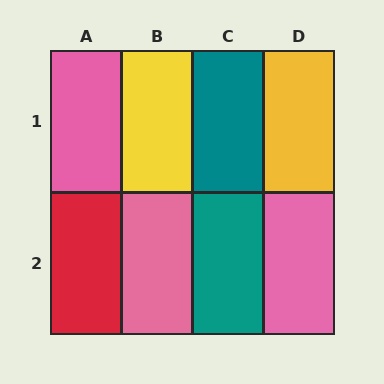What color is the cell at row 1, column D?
Yellow.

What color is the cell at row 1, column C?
Teal.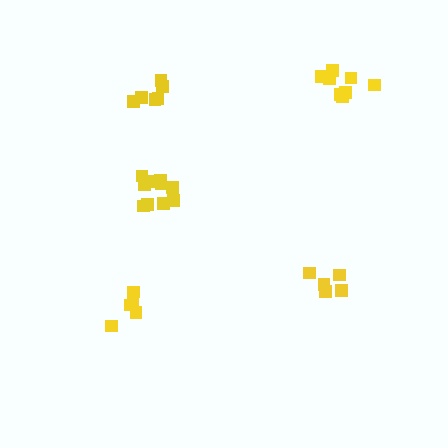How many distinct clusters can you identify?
There are 5 distinct clusters.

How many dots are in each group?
Group 1: 8 dots, Group 2: 10 dots, Group 3: 5 dots, Group 4: 6 dots, Group 5: 6 dots (35 total).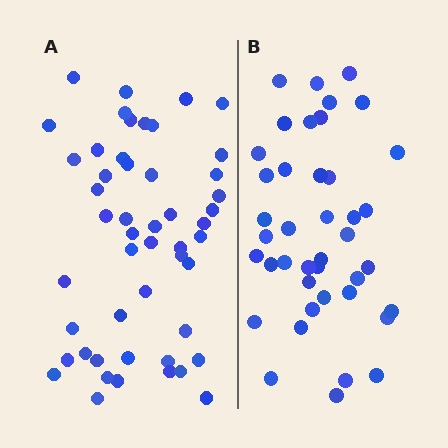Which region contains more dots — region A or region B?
Region A (the left region) has more dots.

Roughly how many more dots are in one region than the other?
Region A has roughly 8 or so more dots than region B.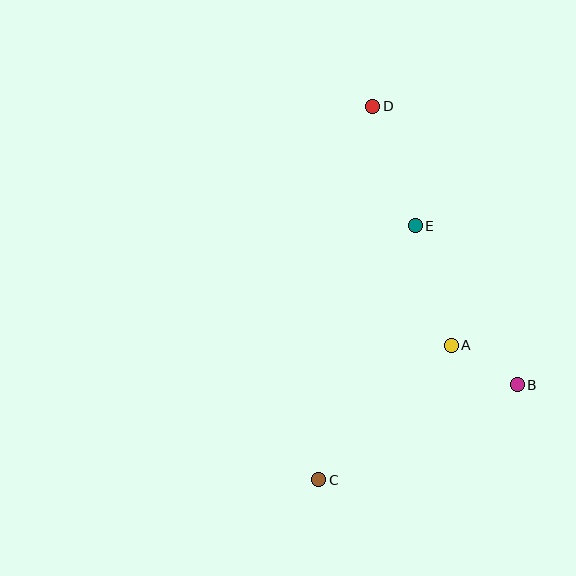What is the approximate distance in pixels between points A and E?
The distance between A and E is approximately 125 pixels.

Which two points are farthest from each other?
Points C and D are farthest from each other.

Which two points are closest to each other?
Points A and B are closest to each other.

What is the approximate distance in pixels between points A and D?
The distance between A and D is approximately 252 pixels.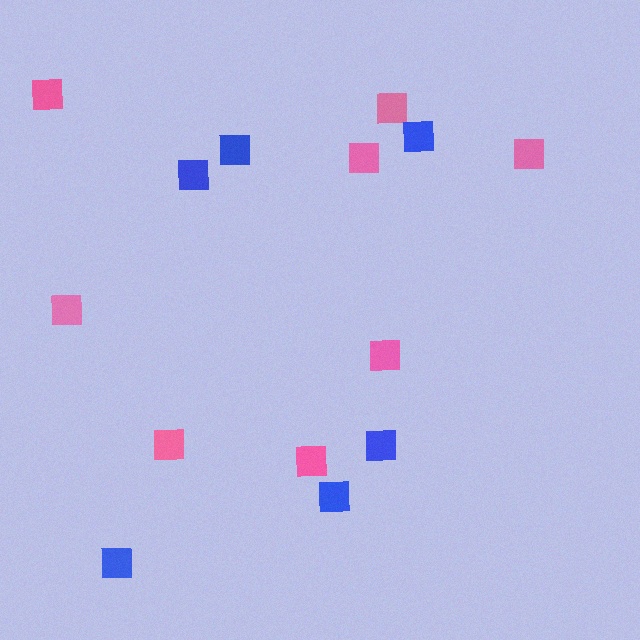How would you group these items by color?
There are 2 groups: one group of pink squares (8) and one group of blue squares (6).